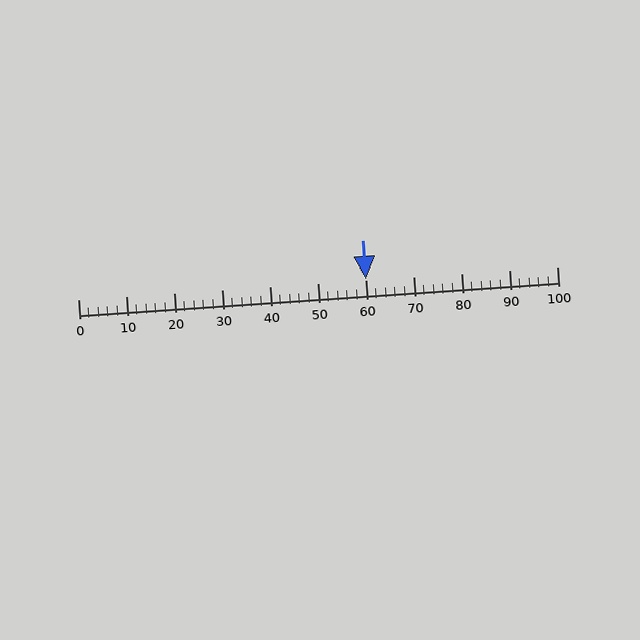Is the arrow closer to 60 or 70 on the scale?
The arrow is closer to 60.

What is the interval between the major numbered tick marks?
The major tick marks are spaced 10 units apart.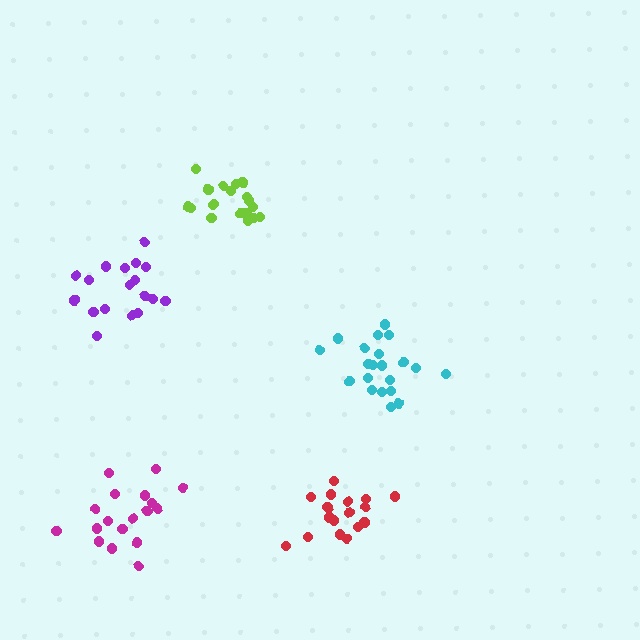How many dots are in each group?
Group 1: 21 dots, Group 2: 20 dots, Group 3: 18 dots, Group 4: 18 dots, Group 5: 17 dots (94 total).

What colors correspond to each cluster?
The clusters are colored: cyan, lime, magenta, purple, red.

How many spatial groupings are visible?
There are 5 spatial groupings.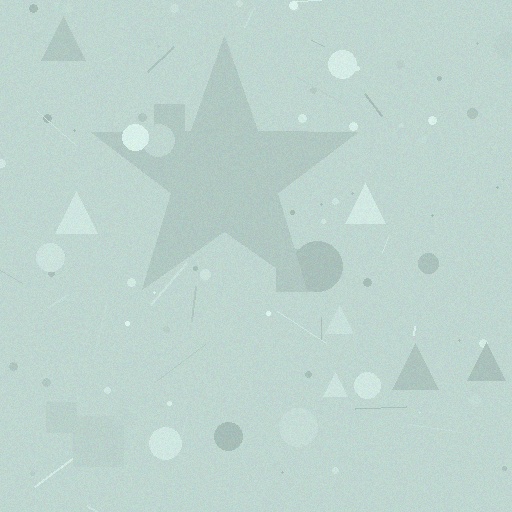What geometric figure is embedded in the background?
A star is embedded in the background.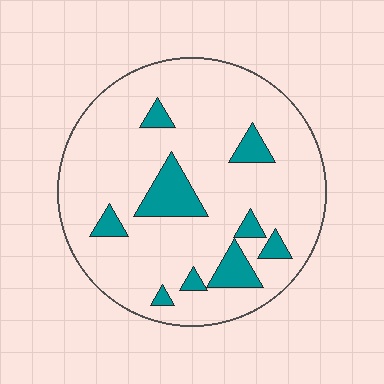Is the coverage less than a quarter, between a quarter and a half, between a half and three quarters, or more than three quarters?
Less than a quarter.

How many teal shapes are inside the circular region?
9.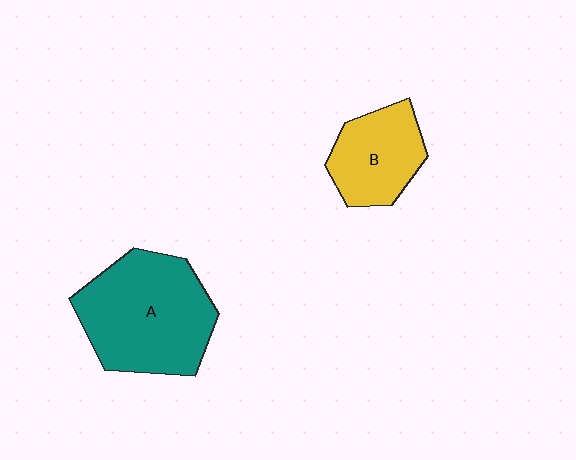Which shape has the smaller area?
Shape B (yellow).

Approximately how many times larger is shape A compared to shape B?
Approximately 1.8 times.